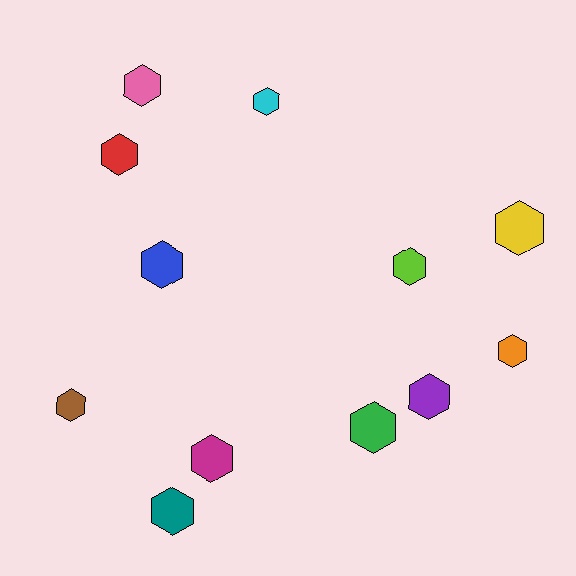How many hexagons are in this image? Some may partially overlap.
There are 12 hexagons.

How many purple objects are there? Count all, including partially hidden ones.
There is 1 purple object.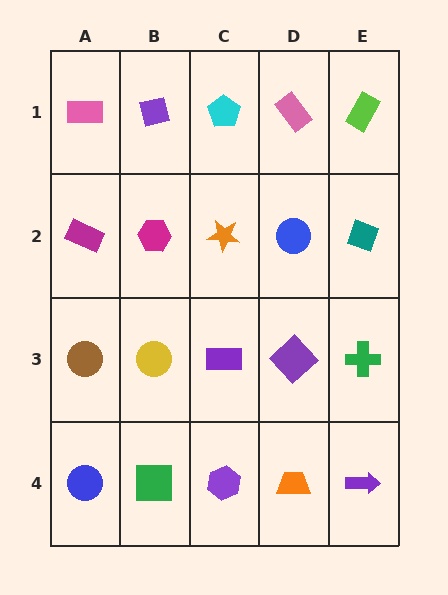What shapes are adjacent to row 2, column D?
A pink rectangle (row 1, column D), a purple diamond (row 3, column D), an orange star (row 2, column C), a teal diamond (row 2, column E).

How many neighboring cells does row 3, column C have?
4.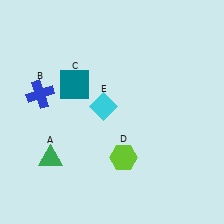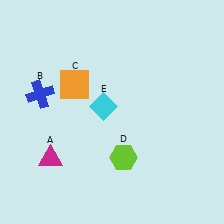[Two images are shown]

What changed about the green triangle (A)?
In Image 1, A is green. In Image 2, it changed to magenta.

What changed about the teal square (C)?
In Image 1, C is teal. In Image 2, it changed to orange.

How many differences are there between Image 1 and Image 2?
There are 2 differences between the two images.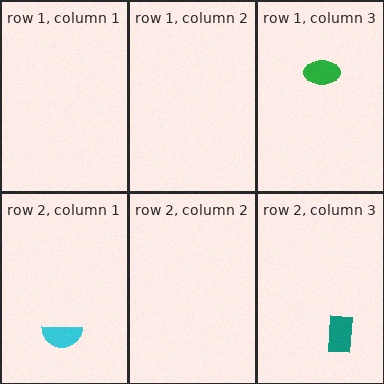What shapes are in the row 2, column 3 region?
The teal rectangle.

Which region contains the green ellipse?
The row 1, column 3 region.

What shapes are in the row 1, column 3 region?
The green ellipse.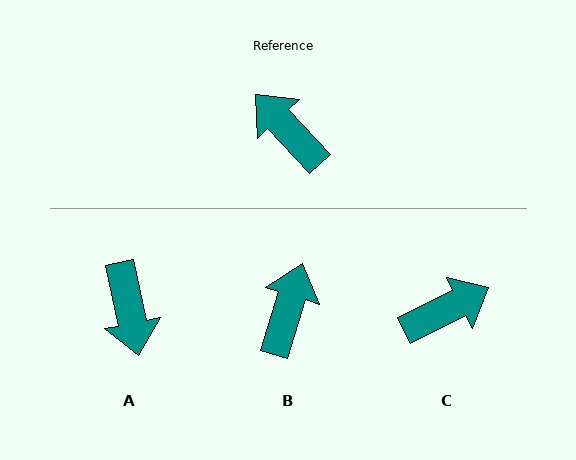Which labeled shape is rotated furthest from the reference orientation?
A, about 149 degrees away.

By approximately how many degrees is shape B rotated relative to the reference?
Approximately 60 degrees clockwise.